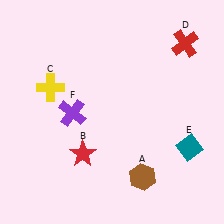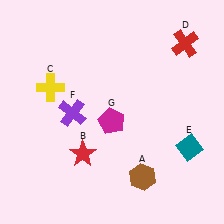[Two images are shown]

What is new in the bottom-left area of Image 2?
A magenta pentagon (G) was added in the bottom-left area of Image 2.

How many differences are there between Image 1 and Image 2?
There is 1 difference between the two images.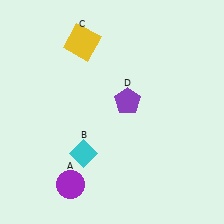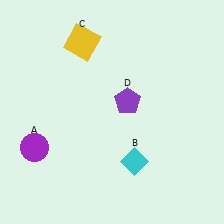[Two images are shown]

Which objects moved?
The objects that moved are: the purple circle (A), the cyan diamond (B).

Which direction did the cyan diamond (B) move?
The cyan diamond (B) moved right.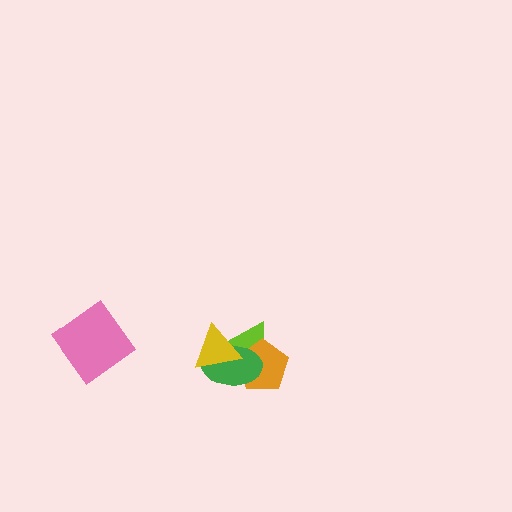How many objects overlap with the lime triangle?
3 objects overlap with the lime triangle.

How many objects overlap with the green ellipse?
3 objects overlap with the green ellipse.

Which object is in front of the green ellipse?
The yellow triangle is in front of the green ellipse.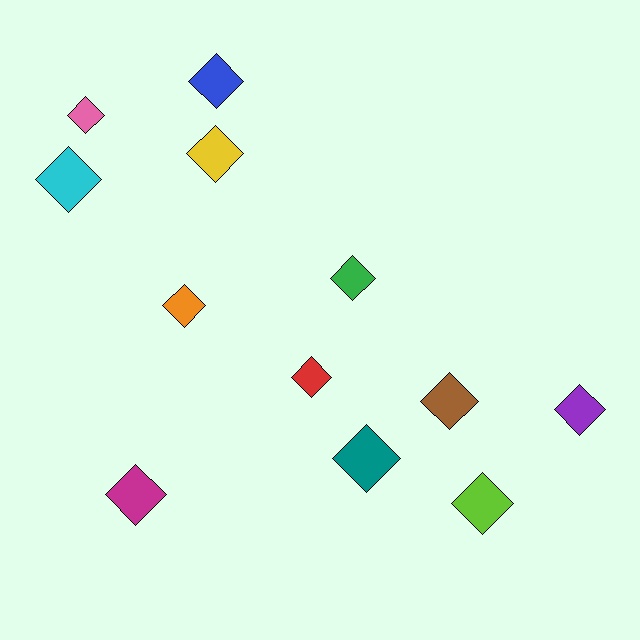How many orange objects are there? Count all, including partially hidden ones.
There is 1 orange object.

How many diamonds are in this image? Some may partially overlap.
There are 12 diamonds.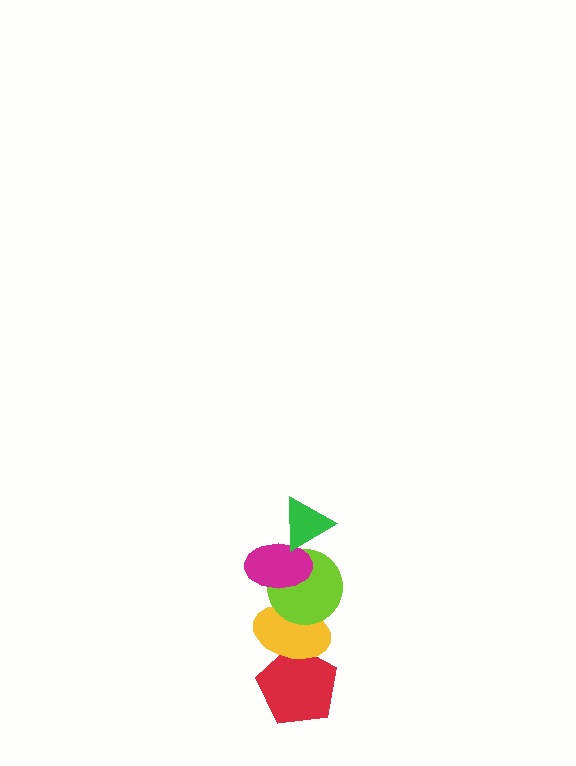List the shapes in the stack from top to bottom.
From top to bottom: the green triangle, the magenta ellipse, the lime circle, the yellow ellipse, the red pentagon.